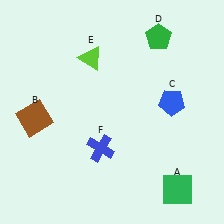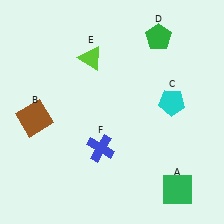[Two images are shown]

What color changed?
The pentagon (C) changed from blue in Image 1 to cyan in Image 2.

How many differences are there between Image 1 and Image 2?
There is 1 difference between the two images.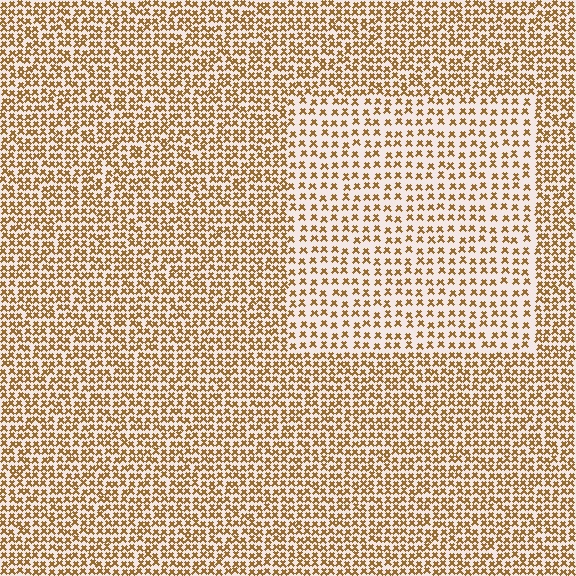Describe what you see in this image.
The image contains small brown elements arranged at two different densities. A rectangle-shaped region is visible where the elements are less densely packed than the surrounding area.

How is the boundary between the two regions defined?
The boundary is defined by a change in element density (approximately 1.8x ratio). All elements are the same color, size, and shape.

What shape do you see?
I see a rectangle.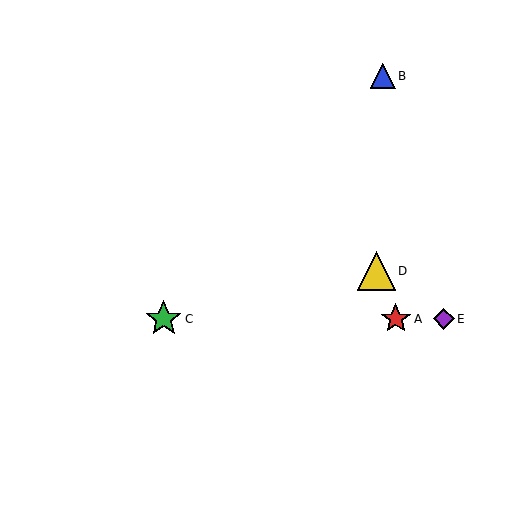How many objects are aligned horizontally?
3 objects (A, C, E) are aligned horizontally.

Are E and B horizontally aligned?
No, E is at y≈319 and B is at y≈76.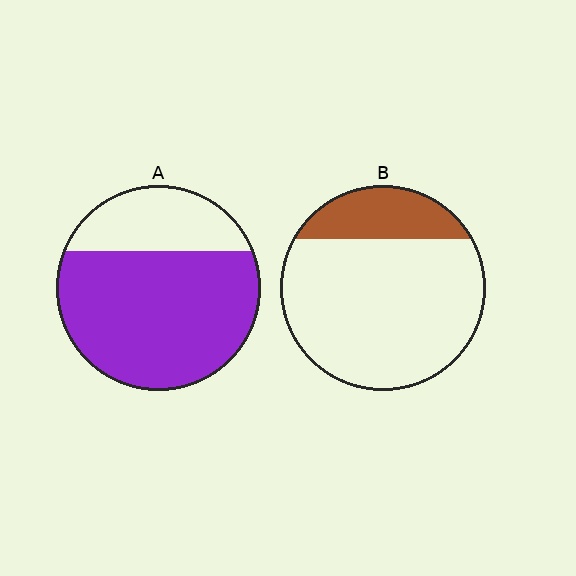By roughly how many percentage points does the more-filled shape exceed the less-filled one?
By roughly 50 percentage points (A over B).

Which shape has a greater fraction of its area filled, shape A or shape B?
Shape A.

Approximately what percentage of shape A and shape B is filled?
A is approximately 70% and B is approximately 20%.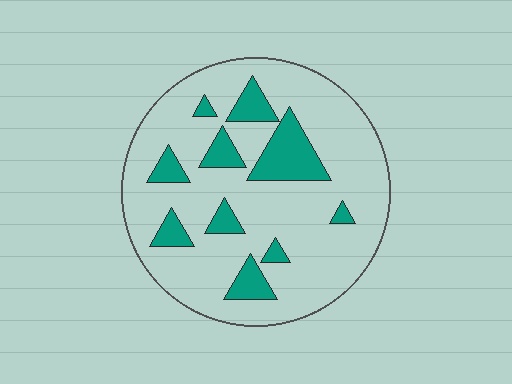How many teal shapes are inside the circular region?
10.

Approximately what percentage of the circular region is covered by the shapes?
Approximately 20%.